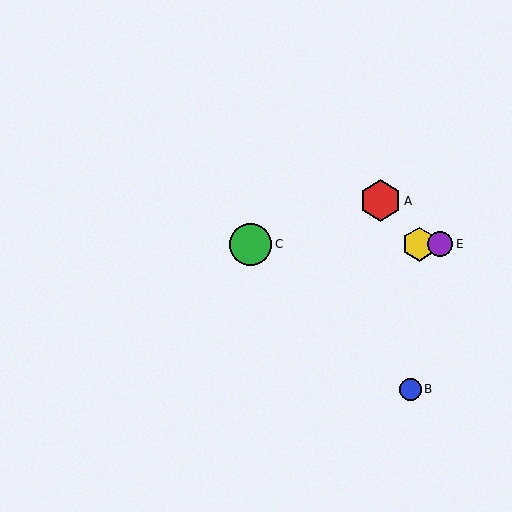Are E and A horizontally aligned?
No, E is at y≈244 and A is at y≈201.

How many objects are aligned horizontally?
3 objects (C, D, E) are aligned horizontally.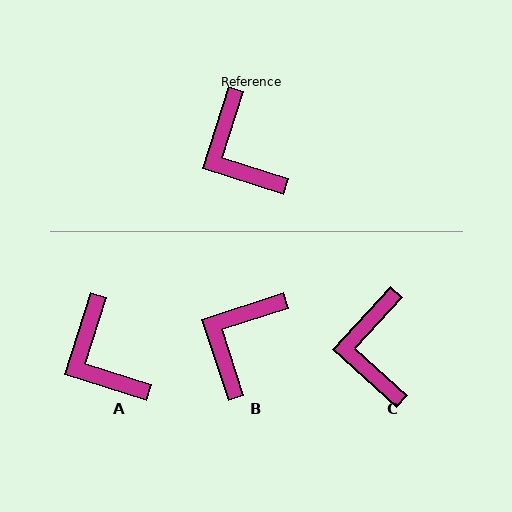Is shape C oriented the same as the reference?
No, it is off by about 25 degrees.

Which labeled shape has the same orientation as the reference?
A.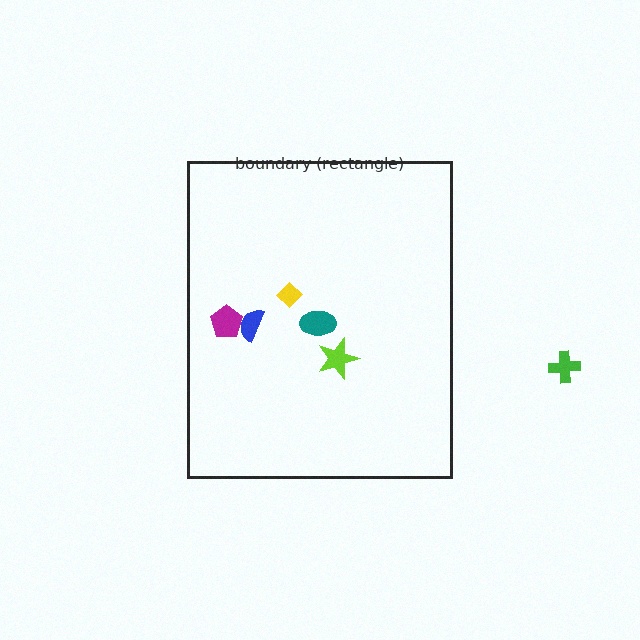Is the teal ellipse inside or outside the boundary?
Inside.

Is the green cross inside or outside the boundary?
Outside.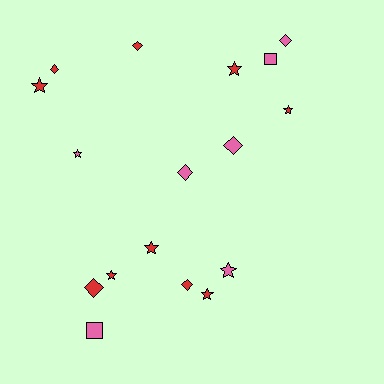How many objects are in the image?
There are 17 objects.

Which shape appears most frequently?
Star, with 8 objects.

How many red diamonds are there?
There are 4 red diamonds.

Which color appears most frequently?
Red, with 10 objects.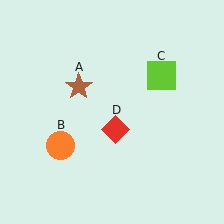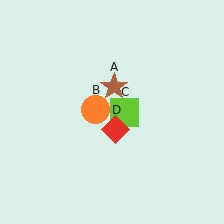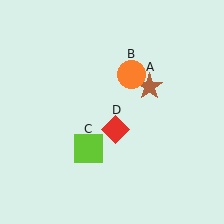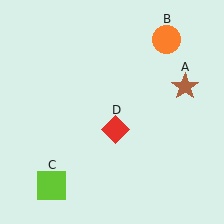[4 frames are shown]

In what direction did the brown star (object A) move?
The brown star (object A) moved right.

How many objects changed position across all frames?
3 objects changed position: brown star (object A), orange circle (object B), lime square (object C).